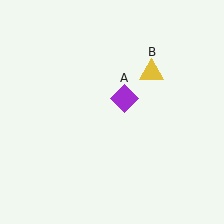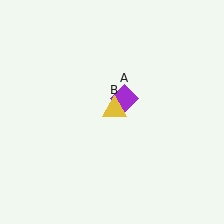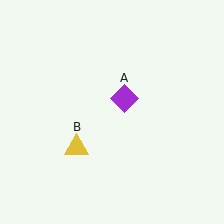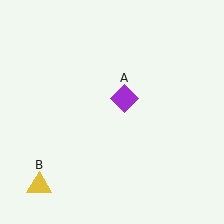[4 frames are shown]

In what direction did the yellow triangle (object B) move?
The yellow triangle (object B) moved down and to the left.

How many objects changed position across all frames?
1 object changed position: yellow triangle (object B).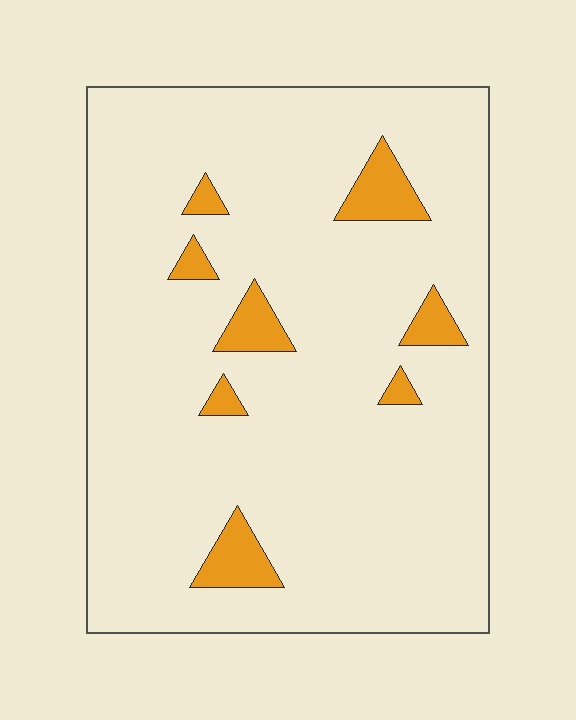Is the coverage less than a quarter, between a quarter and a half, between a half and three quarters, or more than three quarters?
Less than a quarter.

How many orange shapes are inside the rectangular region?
8.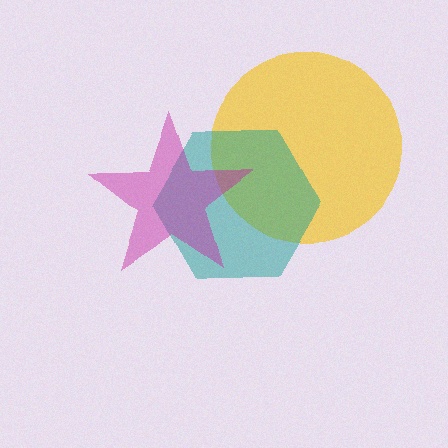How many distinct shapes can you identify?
There are 3 distinct shapes: a yellow circle, a teal hexagon, a magenta star.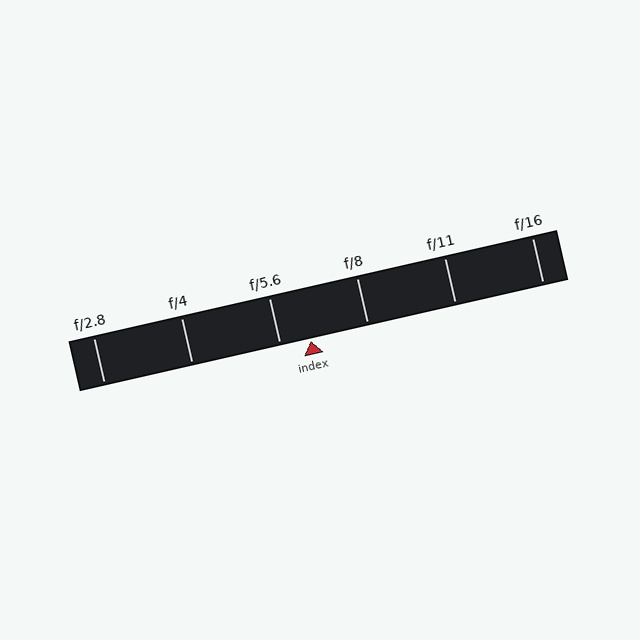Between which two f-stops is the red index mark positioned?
The index mark is between f/5.6 and f/8.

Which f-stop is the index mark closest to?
The index mark is closest to f/5.6.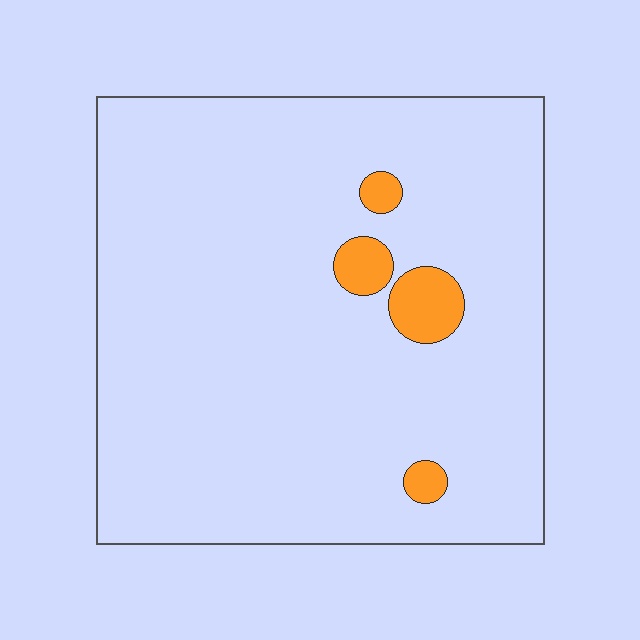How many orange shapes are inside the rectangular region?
4.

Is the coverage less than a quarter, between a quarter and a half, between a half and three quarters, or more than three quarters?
Less than a quarter.